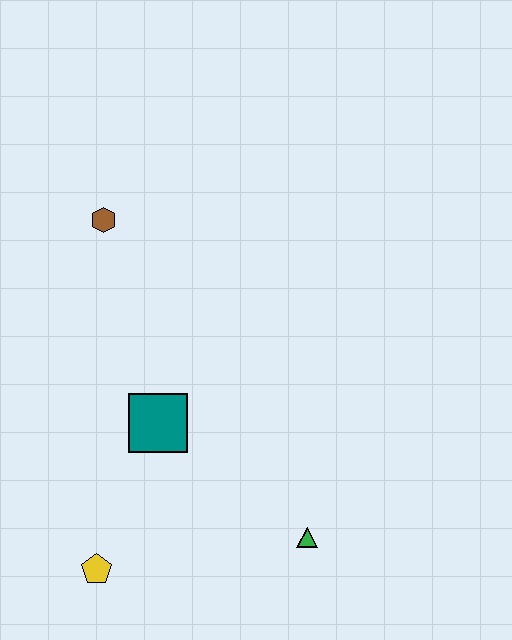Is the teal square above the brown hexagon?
No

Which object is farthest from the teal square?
The brown hexagon is farthest from the teal square.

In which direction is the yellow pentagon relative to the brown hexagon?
The yellow pentagon is below the brown hexagon.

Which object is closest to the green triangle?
The teal square is closest to the green triangle.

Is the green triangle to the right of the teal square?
Yes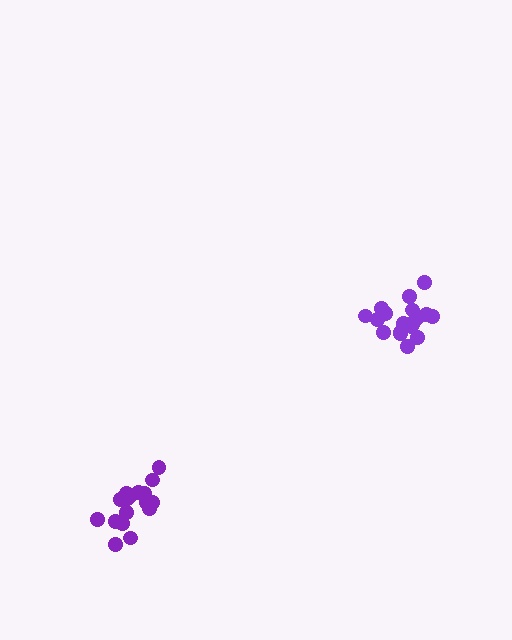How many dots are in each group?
Group 1: 18 dots, Group 2: 18 dots (36 total).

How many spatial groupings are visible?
There are 2 spatial groupings.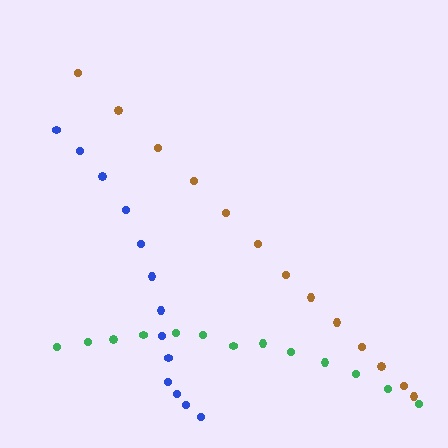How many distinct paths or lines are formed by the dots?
There are 3 distinct paths.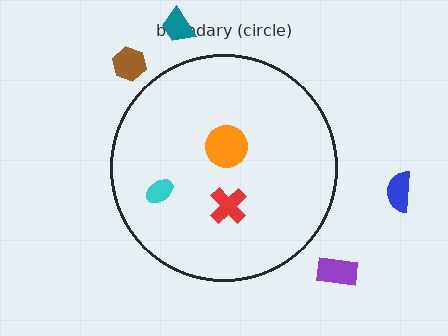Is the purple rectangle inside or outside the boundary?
Outside.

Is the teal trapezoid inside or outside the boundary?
Outside.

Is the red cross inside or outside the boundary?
Inside.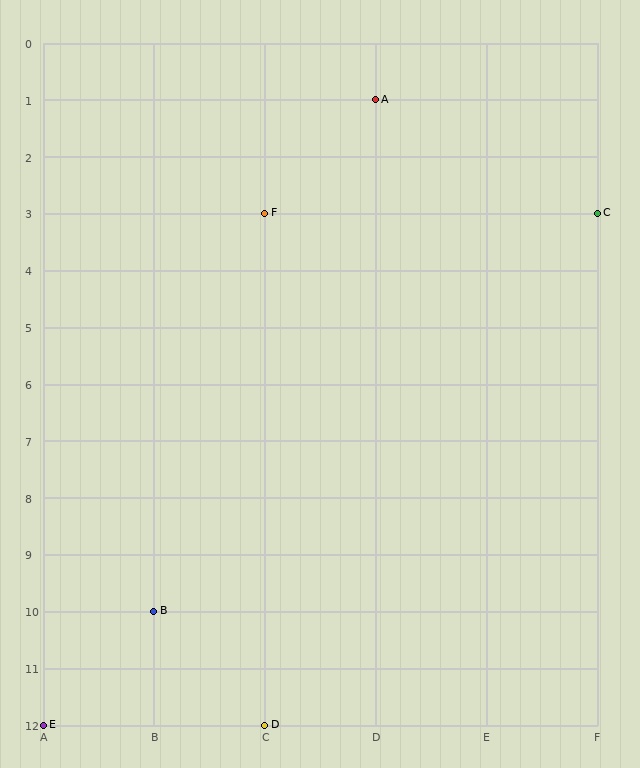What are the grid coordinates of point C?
Point C is at grid coordinates (F, 3).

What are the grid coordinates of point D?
Point D is at grid coordinates (C, 12).